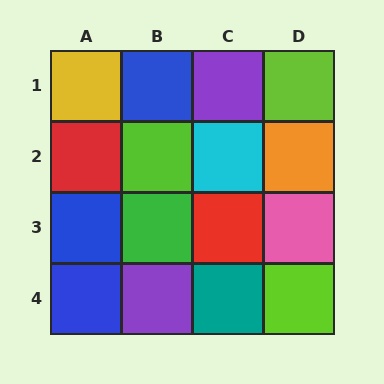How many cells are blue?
3 cells are blue.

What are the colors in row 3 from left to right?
Blue, green, red, pink.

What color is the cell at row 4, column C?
Teal.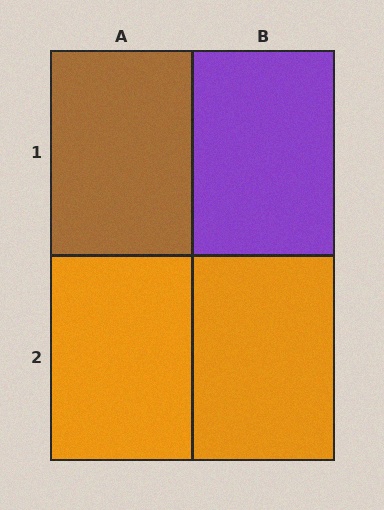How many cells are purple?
1 cell is purple.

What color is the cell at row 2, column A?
Orange.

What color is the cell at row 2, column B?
Orange.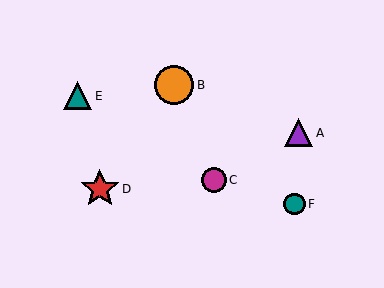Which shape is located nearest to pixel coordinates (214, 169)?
The magenta circle (labeled C) at (214, 180) is nearest to that location.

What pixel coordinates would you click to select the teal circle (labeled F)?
Click at (294, 204) to select the teal circle F.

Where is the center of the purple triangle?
The center of the purple triangle is at (299, 133).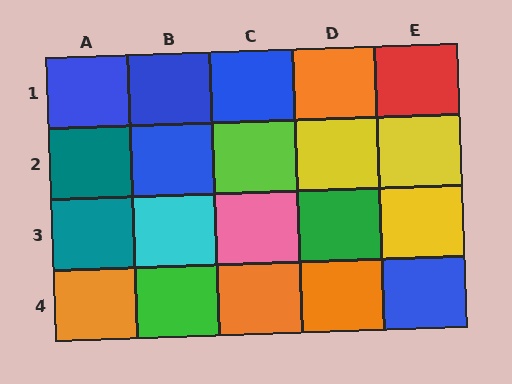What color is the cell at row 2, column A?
Teal.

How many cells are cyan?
1 cell is cyan.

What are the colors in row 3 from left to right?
Teal, cyan, pink, green, yellow.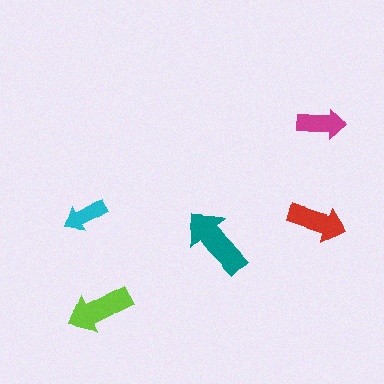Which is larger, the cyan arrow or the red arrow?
The red one.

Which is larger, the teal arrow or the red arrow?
The teal one.